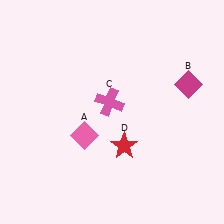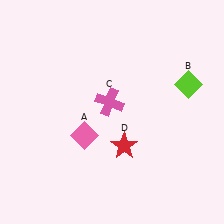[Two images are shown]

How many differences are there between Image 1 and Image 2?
There is 1 difference between the two images.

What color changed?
The diamond (B) changed from magenta in Image 1 to lime in Image 2.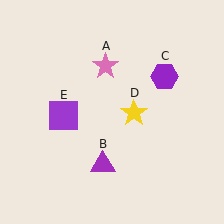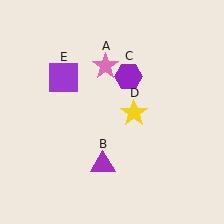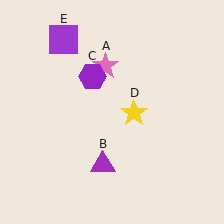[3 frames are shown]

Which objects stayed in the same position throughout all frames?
Pink star (object A) and purple triangle (object B) and yellow star (object D) remained stationary.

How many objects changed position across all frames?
2 objects changed position: purple hexagon (object C), purple square (object E).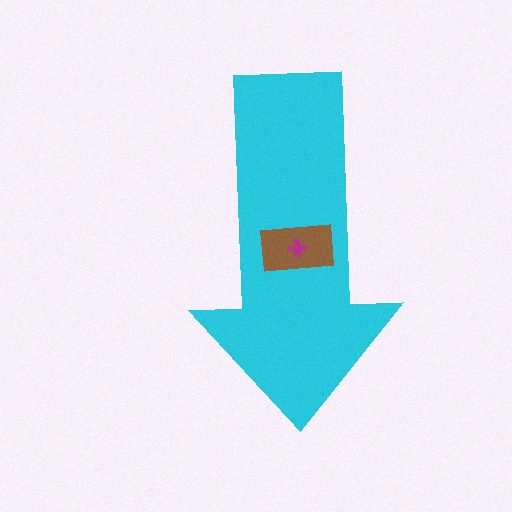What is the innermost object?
The magenta cross.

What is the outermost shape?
The cyan arrow.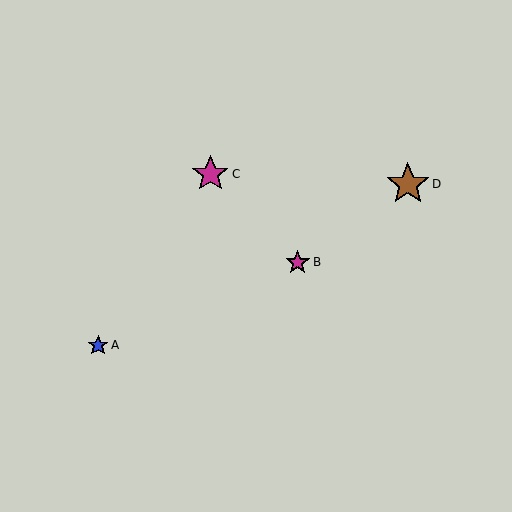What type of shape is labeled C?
Shape C is a magenta star.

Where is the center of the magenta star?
The center of the magenta star is at (210, 174).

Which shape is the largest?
The brown star (labeled D) is the largest.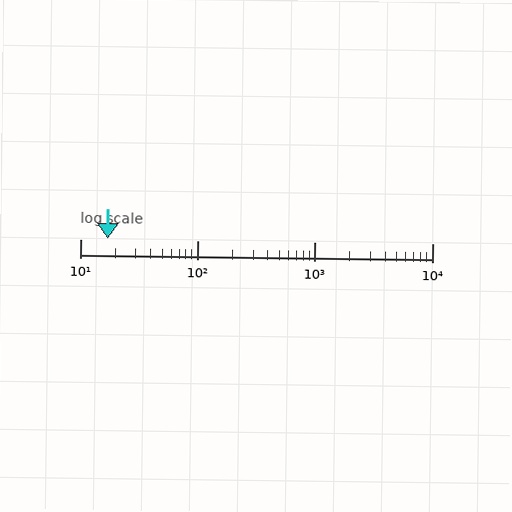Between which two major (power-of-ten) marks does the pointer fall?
The pointer is between 10 and 100.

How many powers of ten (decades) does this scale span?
The scale spans 3 decades, from 10 to 10000.